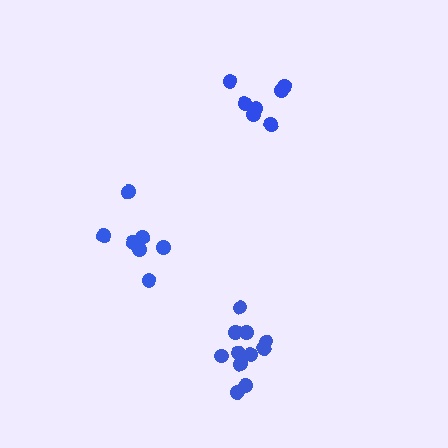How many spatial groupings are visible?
There are 3 spatial groupings.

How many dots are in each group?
Group 1: 7 dots, Group 2: 7 dots, Group 3: 11 dots (25 total).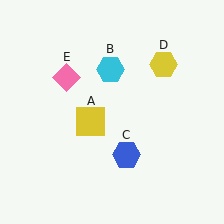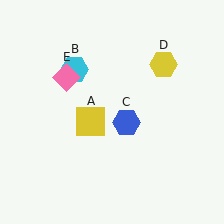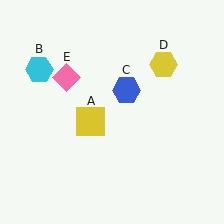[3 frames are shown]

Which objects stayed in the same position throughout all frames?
Yellow square (object A) and yellow hexagon (object D) and pink diamond (object E) remained stationary.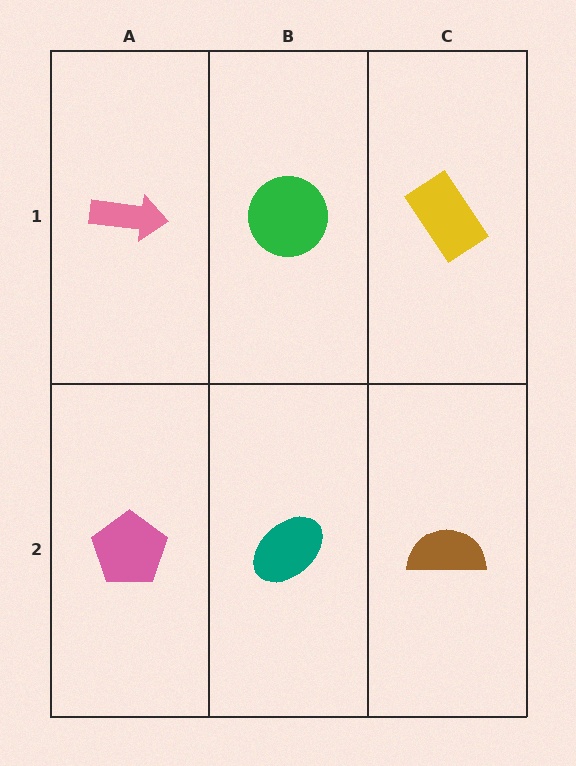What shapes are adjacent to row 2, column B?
A green circle (row 1, column B), a pink pentagon (row 2, column A), a brown semicircle (row 2, column C).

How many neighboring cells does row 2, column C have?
2.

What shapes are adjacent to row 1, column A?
A pink pentagon (row 2, column A), a green circle (row 1, column B).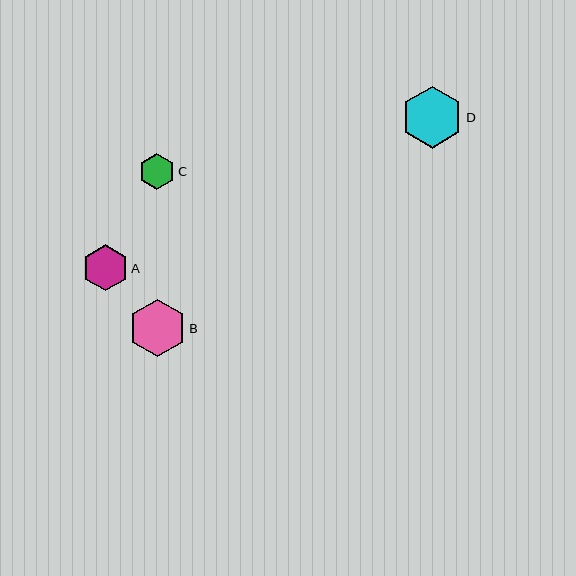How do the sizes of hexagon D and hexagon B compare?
Hexagon D and hexagon B are approximately the same size.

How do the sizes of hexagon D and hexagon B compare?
Hexagon D and hexagon B are approximately the same size.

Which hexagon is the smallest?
Hexagon C is the smallest with a size of approximately 35 pixels.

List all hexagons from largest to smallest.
From largest to smallest: D, B, A, C.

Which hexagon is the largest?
Hexagon D is the largest with a size of approximately 62 pixels.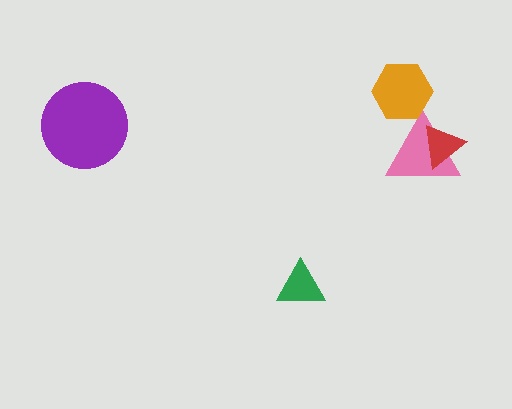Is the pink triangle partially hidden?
Yes, it is partially covered by another shape.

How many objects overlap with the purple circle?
0 objects overlap with the purple circle.